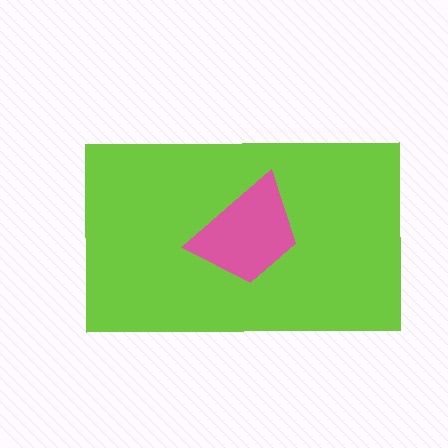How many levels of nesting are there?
2.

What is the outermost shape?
The lime rectangle.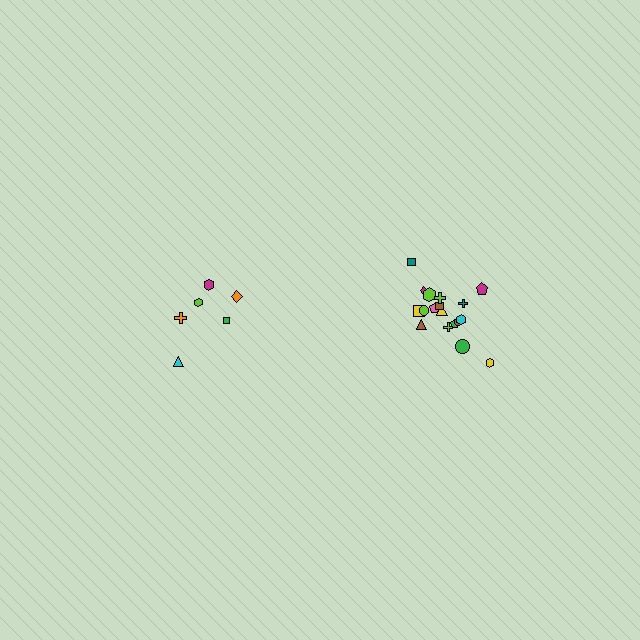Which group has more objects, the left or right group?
The right group.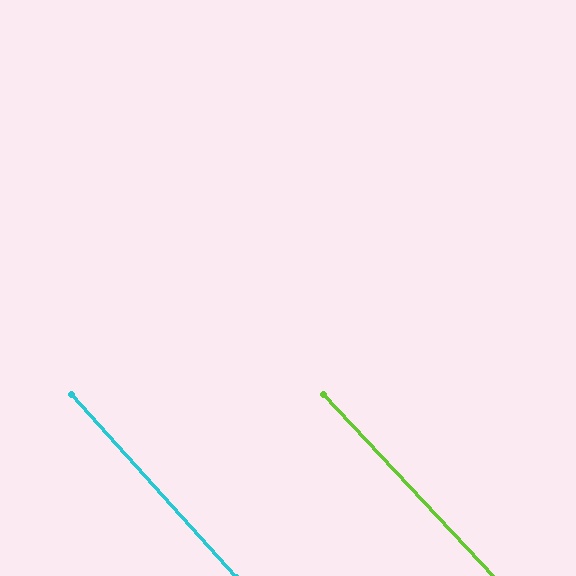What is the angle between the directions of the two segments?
Approximately 1 degree.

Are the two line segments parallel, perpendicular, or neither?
Parallel — their directions differ by only 0.9°.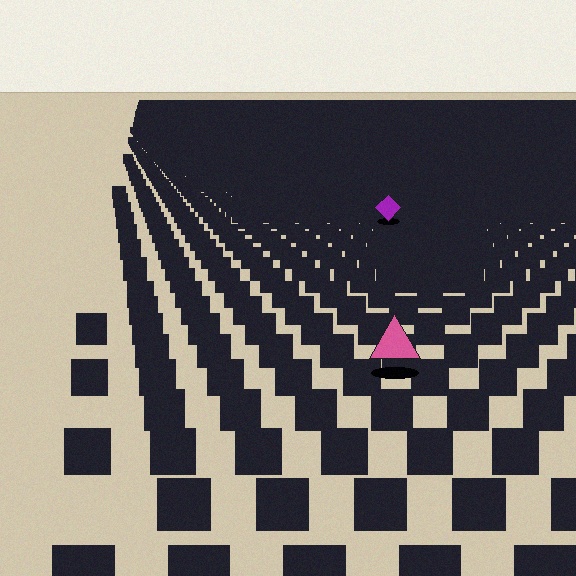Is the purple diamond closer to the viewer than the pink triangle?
No. The pink triangle is closer — you can tell from the texture gradient: the ground texture is coarser near it.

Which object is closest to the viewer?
The pink triangle is closest. The texture marks near it are larger and more spread out.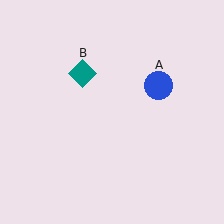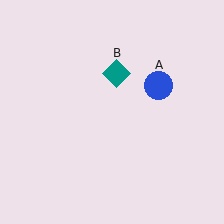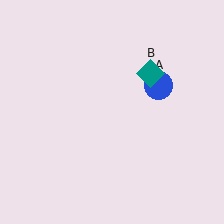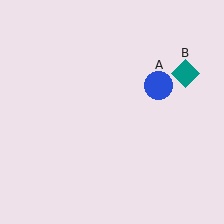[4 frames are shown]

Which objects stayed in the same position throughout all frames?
Blue circle (object A) remained stationary.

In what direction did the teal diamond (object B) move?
The teal diamond (object B) moved right.